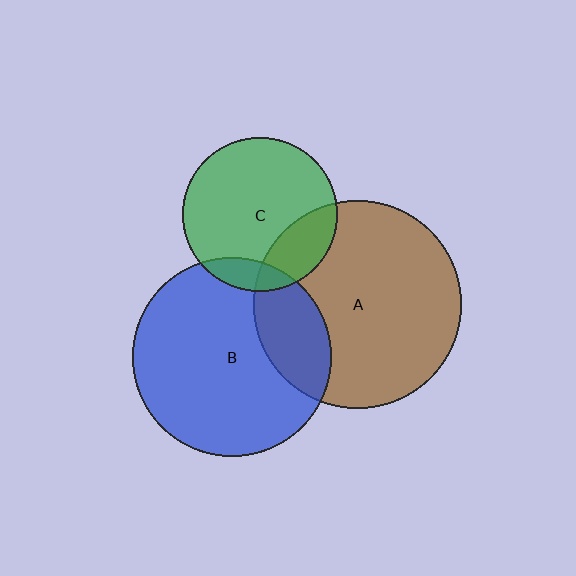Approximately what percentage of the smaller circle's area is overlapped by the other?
Approximately 20%.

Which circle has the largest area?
Circle A (brown).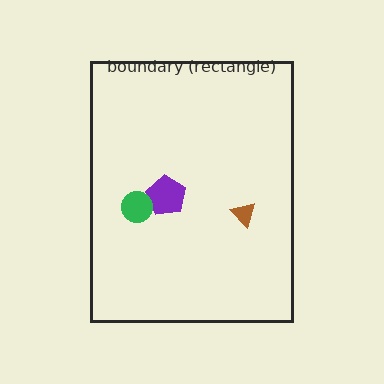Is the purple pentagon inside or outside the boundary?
Inside.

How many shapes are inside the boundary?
3 inside, 0 outside.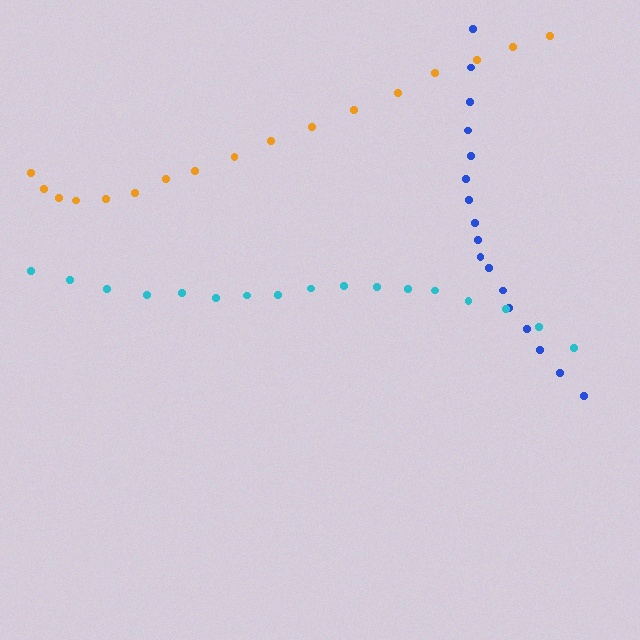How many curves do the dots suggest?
There are 3 distinct paths.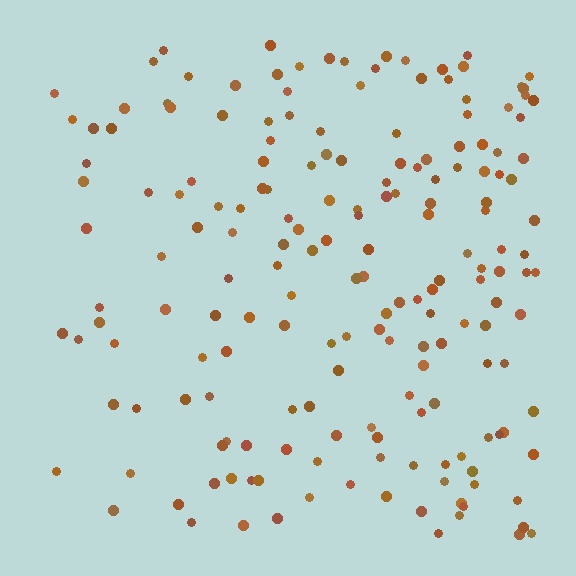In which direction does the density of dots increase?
From left to right, with the right side densest.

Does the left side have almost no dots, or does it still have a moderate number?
Still a moderate number, just noticeably fewer than the right.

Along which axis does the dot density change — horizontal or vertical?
Horizontal.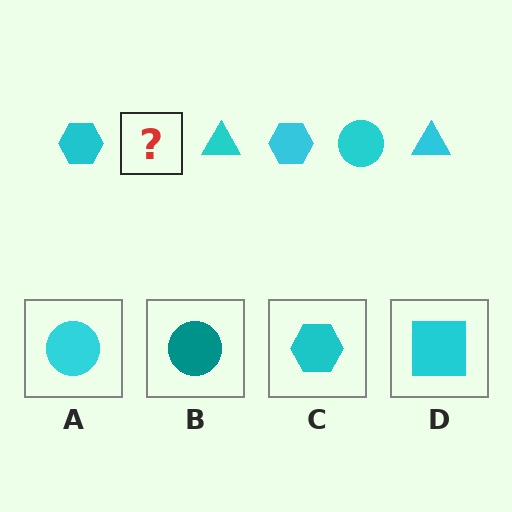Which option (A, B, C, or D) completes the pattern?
A.